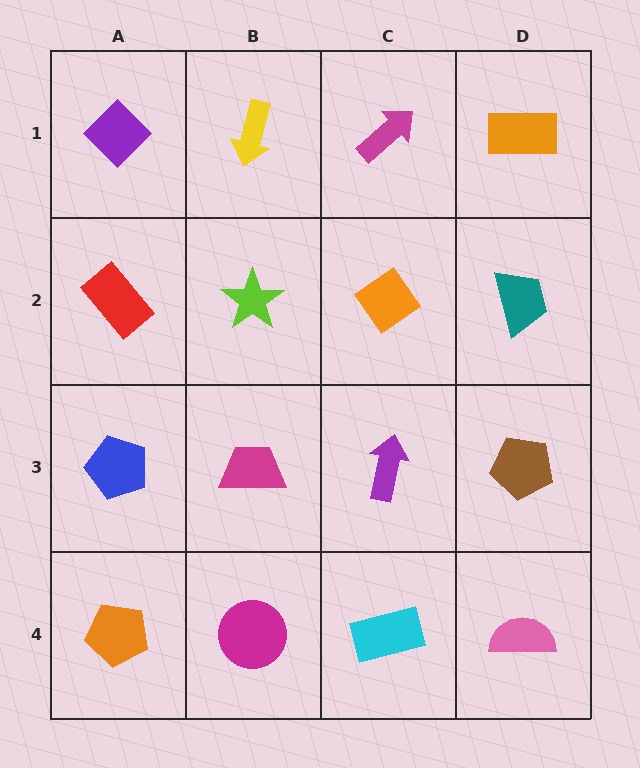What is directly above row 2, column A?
A purple diamond.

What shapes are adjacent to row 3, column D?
A teal trapezoid (row 2, column D), a pink semicircle (row 4, column D), a purple arrow (row 3, column C).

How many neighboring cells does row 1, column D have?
2.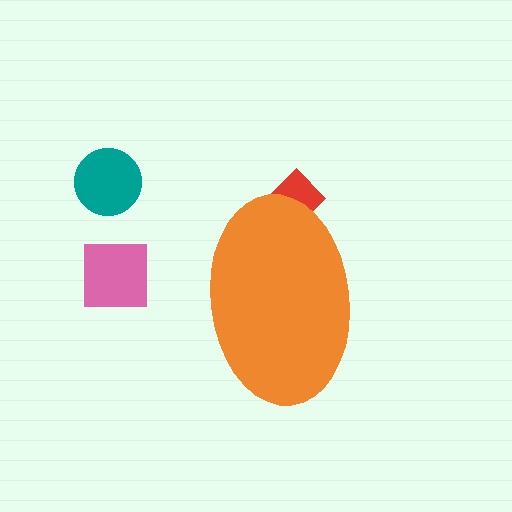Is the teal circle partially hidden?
No, the teal circle is fully visible.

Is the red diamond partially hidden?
Yes, the red diamond is partially hidden behind the orange ellipse.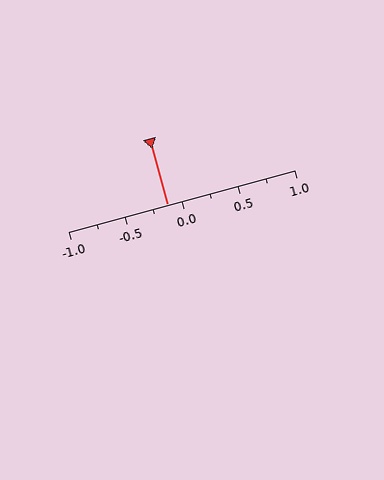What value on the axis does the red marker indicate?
The marker indicates approximately -0.12.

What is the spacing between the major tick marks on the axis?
The major ticks are spaced 0.5 apart.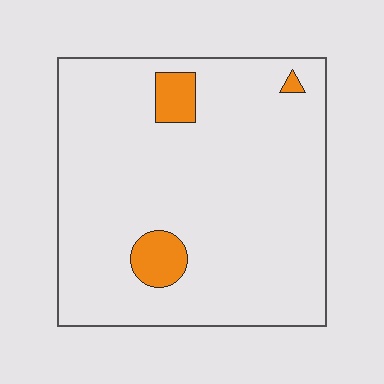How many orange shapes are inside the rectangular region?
3.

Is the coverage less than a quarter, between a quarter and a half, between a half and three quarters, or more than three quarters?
Less than a quarter.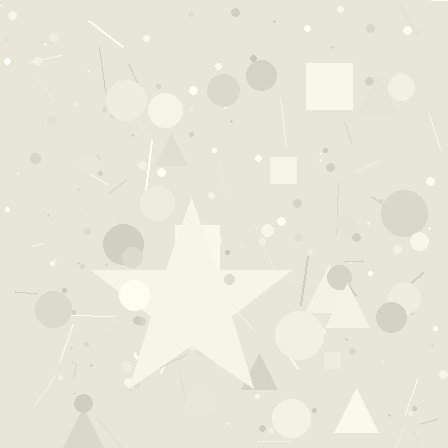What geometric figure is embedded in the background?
A star is embedded in the background.